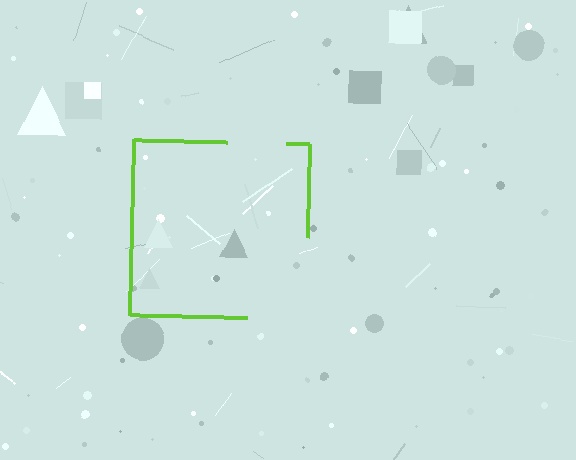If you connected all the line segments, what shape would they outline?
They would outline a square.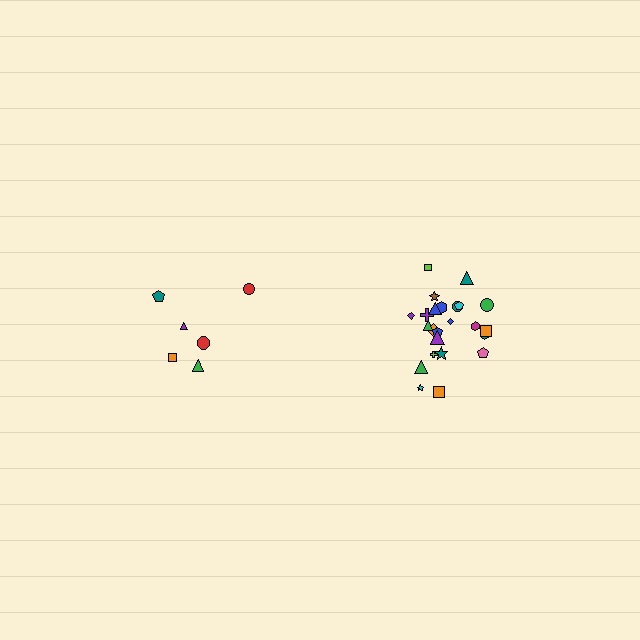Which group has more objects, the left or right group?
The right group.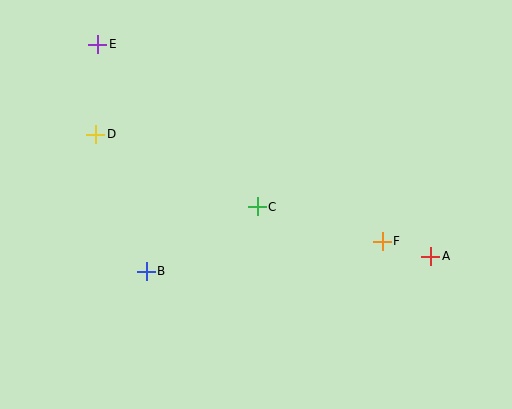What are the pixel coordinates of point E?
Point E is at (98, 44).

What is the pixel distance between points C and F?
The distance between C and F is 130 pixels.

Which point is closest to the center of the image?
Point C at (257, 207) is closest to the center.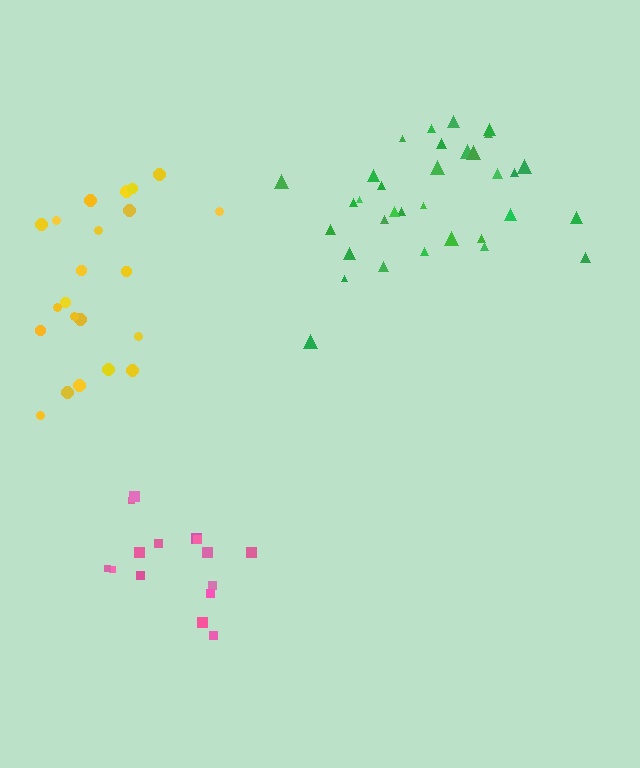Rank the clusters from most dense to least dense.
green, pink, yellow.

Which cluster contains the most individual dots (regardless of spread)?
Green (33).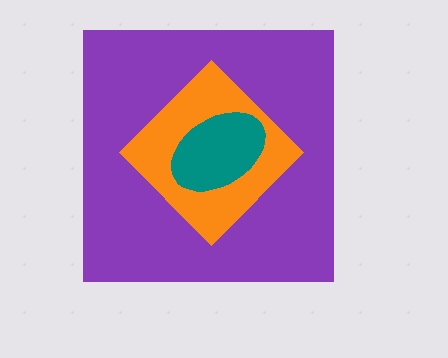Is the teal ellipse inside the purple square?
Yes.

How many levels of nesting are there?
3.